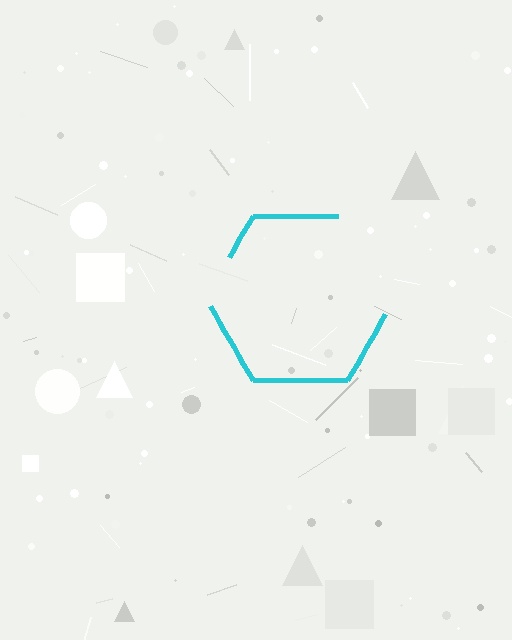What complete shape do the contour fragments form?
The contour fragments form a hexagon.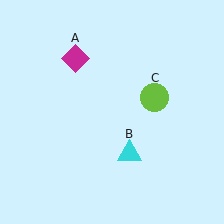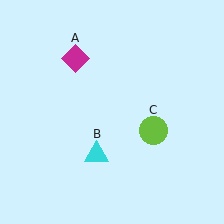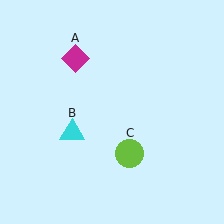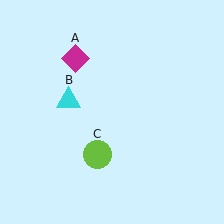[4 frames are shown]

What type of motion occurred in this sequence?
The cyan triangle (object B), lime circle (object C) rotated clockwise around the center of the scene.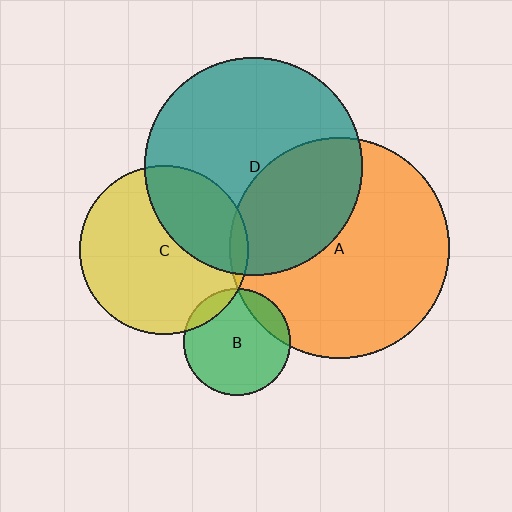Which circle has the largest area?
Circle A (orange).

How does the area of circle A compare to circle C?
Approximately 1.7 times.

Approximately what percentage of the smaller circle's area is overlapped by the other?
Approximately 15%.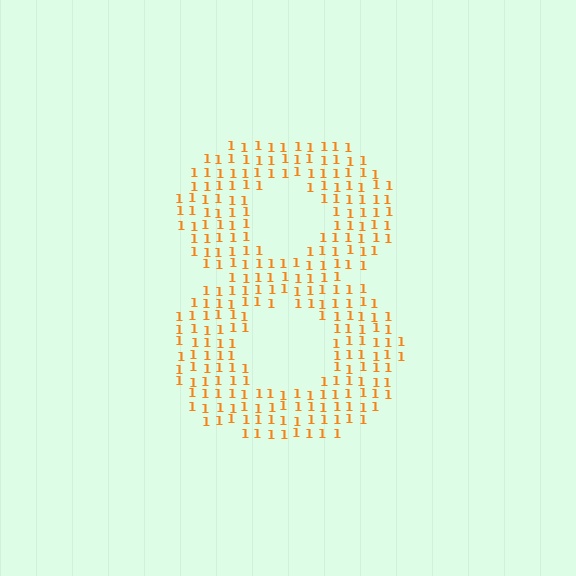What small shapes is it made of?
It is made of small digit 1's.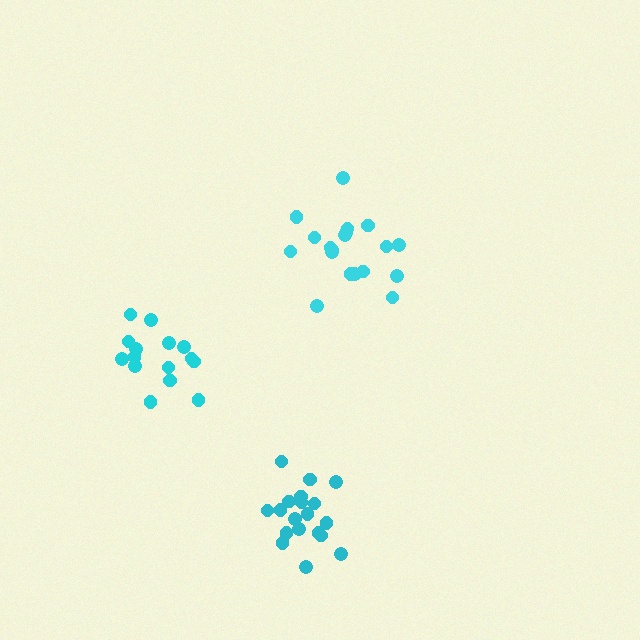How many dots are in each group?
Group 1: 19 dots, Group 2: 19 dots, Group 3: 15 dots (53 total).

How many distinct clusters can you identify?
There are 3 distinct clusters.